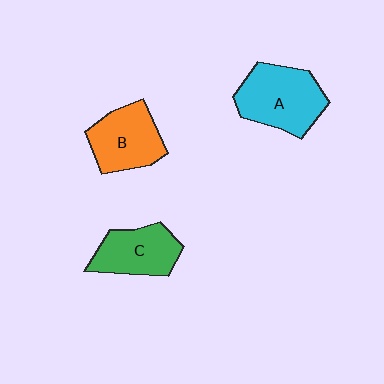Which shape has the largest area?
Shape A (cyan).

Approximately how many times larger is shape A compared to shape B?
Approximately 1.2 times.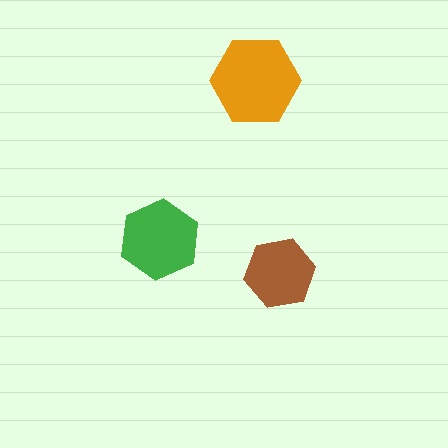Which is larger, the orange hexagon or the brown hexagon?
The orange one.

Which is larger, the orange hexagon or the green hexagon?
The orange one.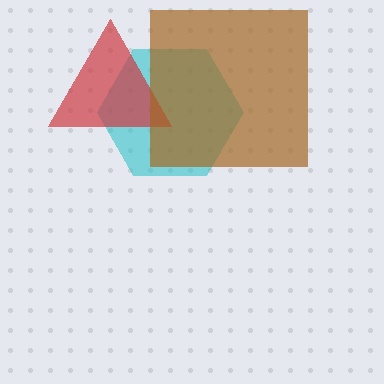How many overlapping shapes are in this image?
There are 3 overlapping shapes in the image.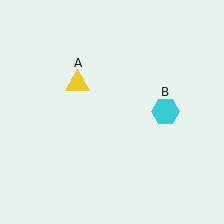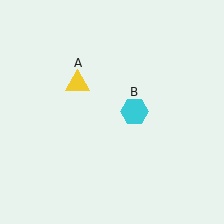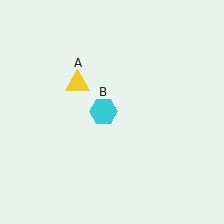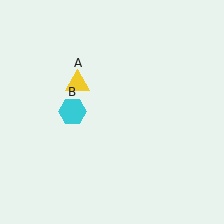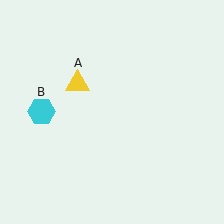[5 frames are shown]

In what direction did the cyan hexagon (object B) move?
The cyan hexagon (object B) moved left.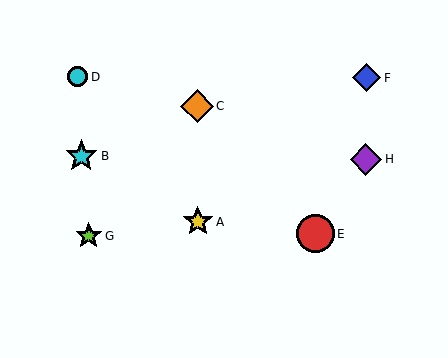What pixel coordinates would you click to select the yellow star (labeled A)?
Click at (198, 222) to select the yellow star A.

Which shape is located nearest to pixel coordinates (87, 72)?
The cyan circle (labeled D) at (77, 77) is nearest to that location.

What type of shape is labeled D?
Shape D is a cyan circle.